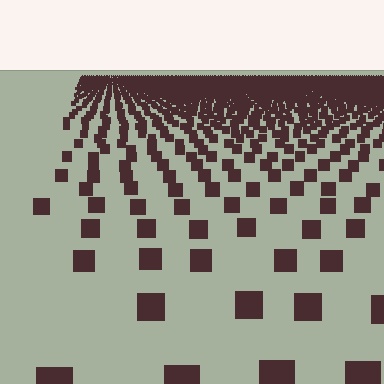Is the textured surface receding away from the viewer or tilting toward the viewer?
The surface is receding away from the viewer. Texture elements get smaller and denser toward the top.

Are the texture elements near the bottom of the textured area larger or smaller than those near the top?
Larger. Near the bottom, elements are closer to the viewer and appear at a bigger on-screen size.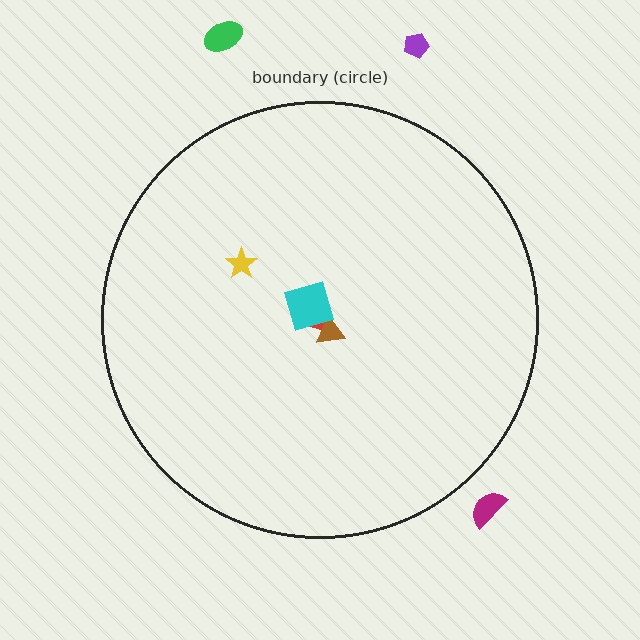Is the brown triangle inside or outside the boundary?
Inside.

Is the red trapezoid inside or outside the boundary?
Inside.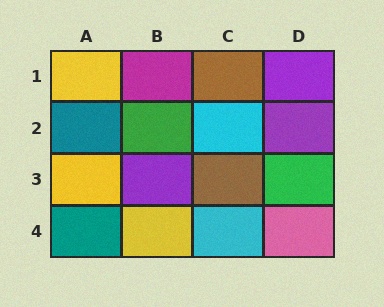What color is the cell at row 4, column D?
Pink.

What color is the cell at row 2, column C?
Cyan.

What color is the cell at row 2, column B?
Green.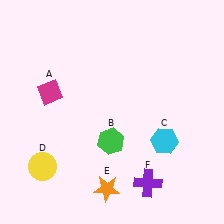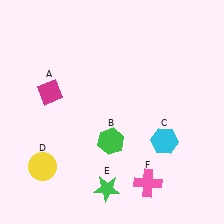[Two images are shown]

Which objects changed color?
E changed from orange to green. F changed from purple to pink.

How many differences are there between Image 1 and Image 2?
There are 2 differences between the two images.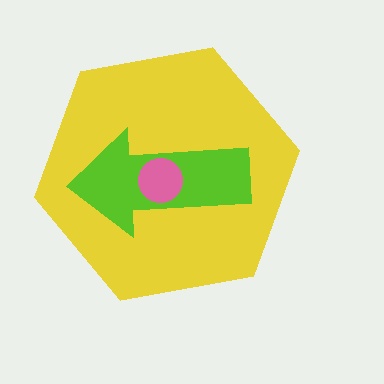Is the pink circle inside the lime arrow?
Yes.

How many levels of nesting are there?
3.